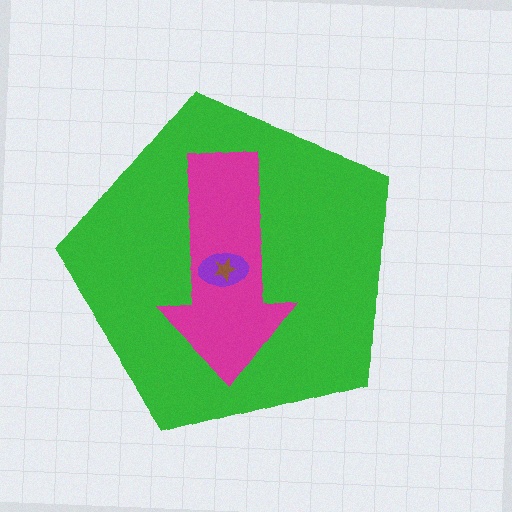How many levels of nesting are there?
4.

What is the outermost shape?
The green pentagon.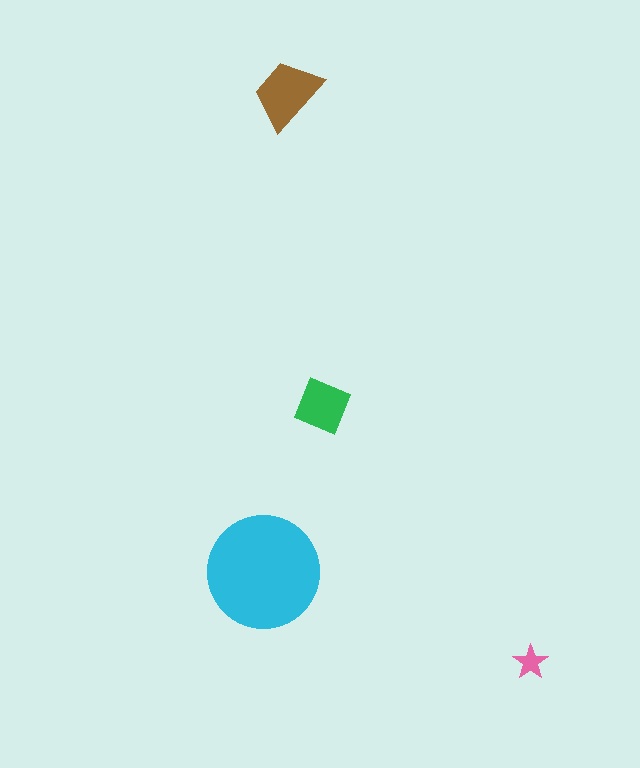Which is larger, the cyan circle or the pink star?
The cyan circle.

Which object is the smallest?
The pink star.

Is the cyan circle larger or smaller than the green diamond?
Larger.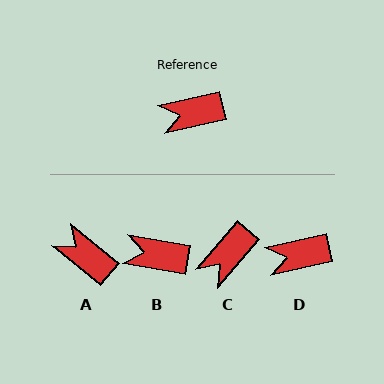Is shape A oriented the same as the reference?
No, it is off by about 52 degrees.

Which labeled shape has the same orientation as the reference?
D.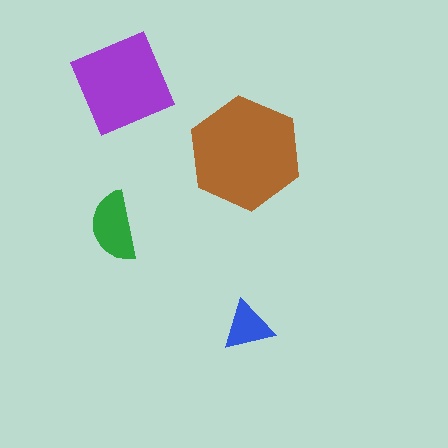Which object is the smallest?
The blue triangle.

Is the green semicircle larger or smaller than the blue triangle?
Larger.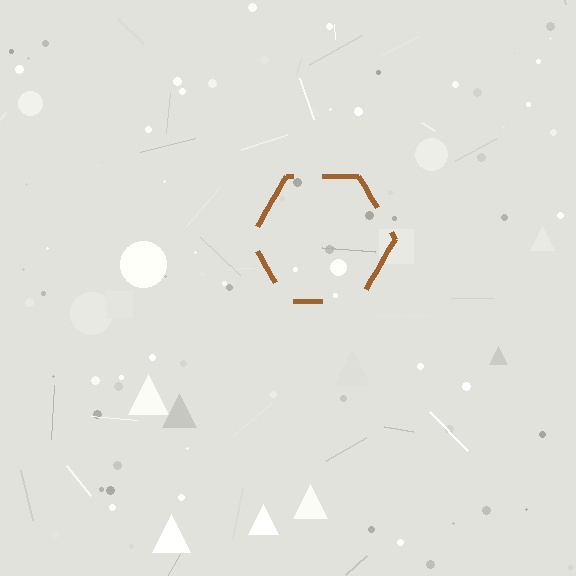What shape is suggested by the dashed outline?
The dashed outline suggests a hexagon.